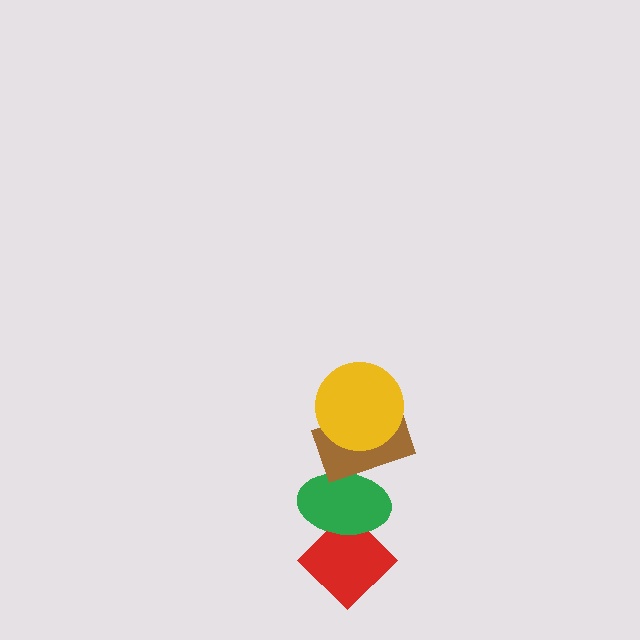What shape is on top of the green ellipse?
The brown rectangle is on top of the green ellipse.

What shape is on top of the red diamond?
The green ellipse is on top of the red diamond.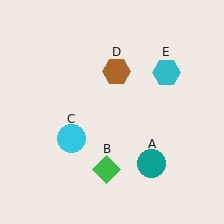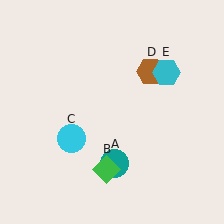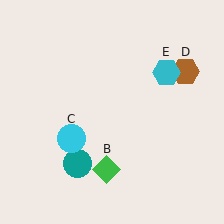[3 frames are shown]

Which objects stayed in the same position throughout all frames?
Green diamond (object B) and cyan circle (object C) and cyan hexagon (object E) remained stationary.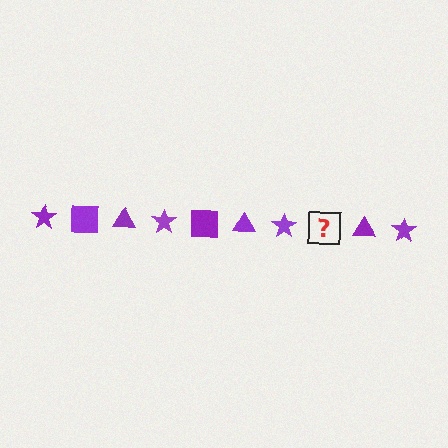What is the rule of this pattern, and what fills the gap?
The rule is that the pattern cycles through star, square, triangle shapes in purple. The gap should be filled with a purple square.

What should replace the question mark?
The question mark should be replaced with a purple square.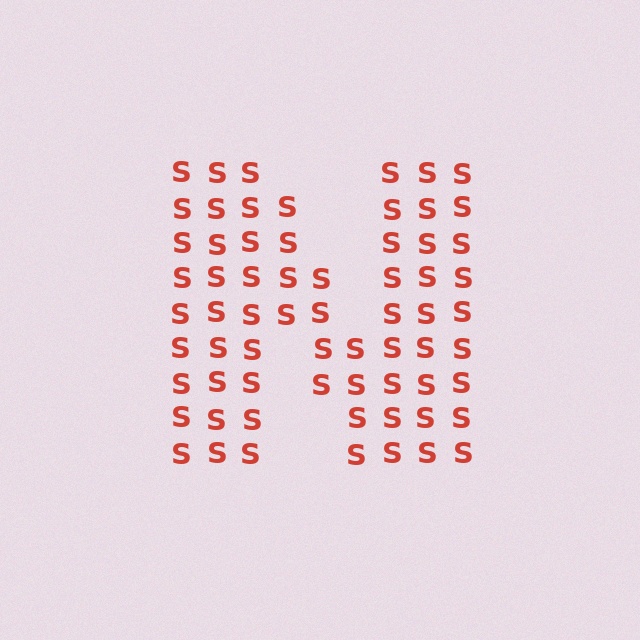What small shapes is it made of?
It is made of small letter S's.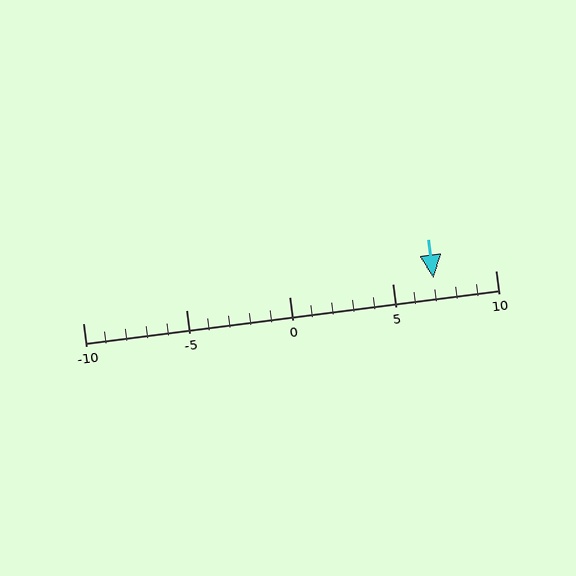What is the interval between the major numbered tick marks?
The major tick marks are spaced 5 units apart.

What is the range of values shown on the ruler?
The ruler shows values from -10 to 10.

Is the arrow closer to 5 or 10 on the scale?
The arrow is closer to 5.